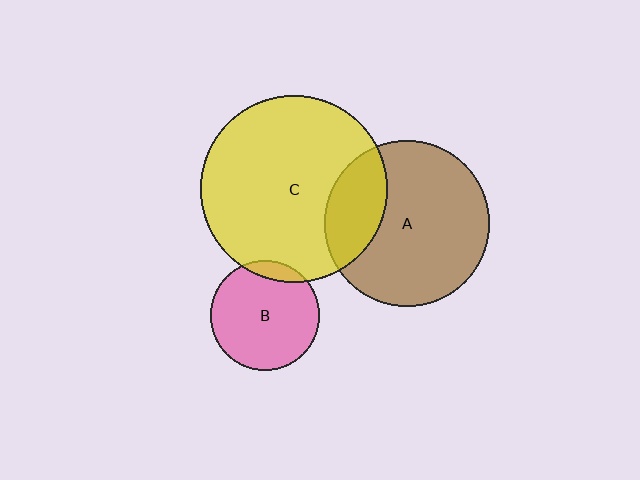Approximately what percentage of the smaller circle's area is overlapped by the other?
Approximately 25%.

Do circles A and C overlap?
Yes.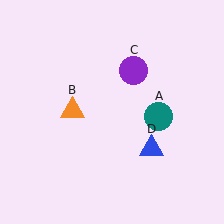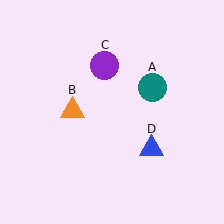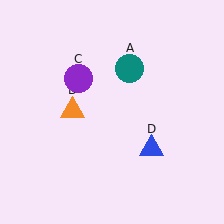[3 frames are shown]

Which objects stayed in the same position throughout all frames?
Orange triangle (object B) and blue triangle (object D) remained stationary.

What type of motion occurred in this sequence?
The teal circle (object A), purple circle (object C) rotated counterclockwise around the center of the scene.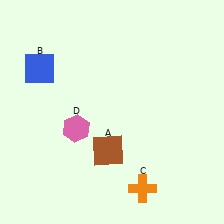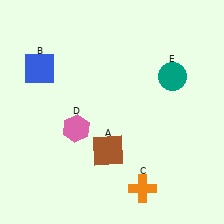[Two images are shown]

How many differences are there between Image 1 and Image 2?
There is 1 difference between the two images.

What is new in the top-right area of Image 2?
A teal circle (E) was added in the top-right area of Image 2.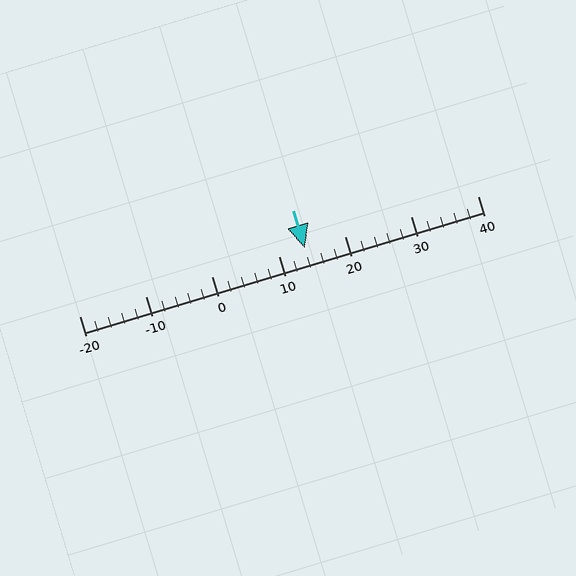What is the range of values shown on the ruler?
The ruler shows values from -20 to 40.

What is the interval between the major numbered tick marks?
The major tick marks are spaced 10 units apart.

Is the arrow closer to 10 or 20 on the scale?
The arrow is closer to 10.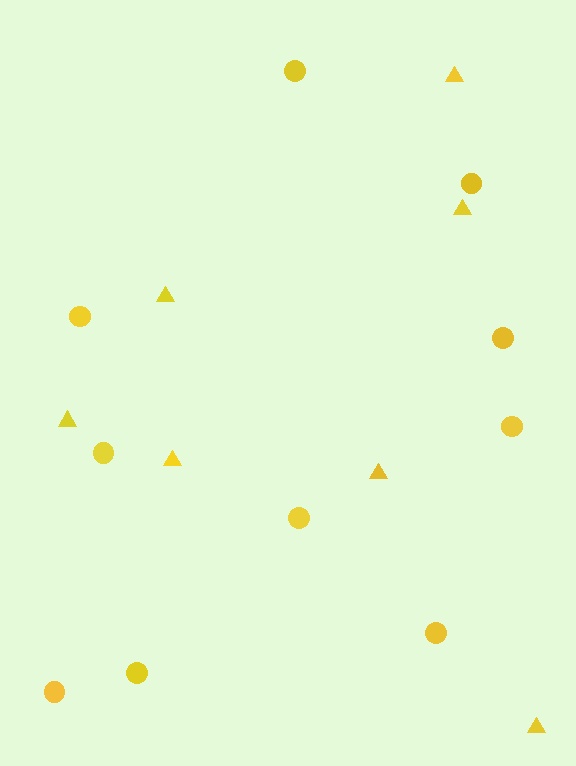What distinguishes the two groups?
There are 2 groups: one group of circles (10) and one group of triangles (7).